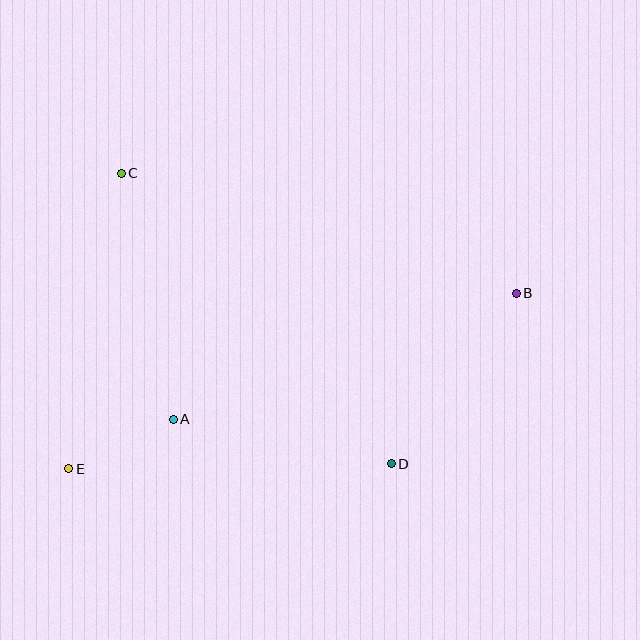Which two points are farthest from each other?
Points B and E are farthest from each other.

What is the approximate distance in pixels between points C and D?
The distance between C and D is approximately 396 pixels.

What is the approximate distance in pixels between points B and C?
The distance between B and C is approximately 413 pixels.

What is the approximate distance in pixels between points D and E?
The distance between D and E is approximately 323 pixels.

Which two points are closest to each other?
Points A and E are closest to each other.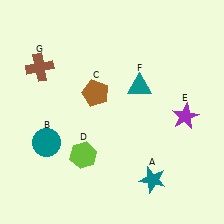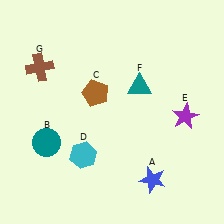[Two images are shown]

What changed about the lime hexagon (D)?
In Image 1, D is lime. In Image 2, it changed to cyan.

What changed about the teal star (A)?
In Image 1, A is teal. In Image 2, it changed to blue.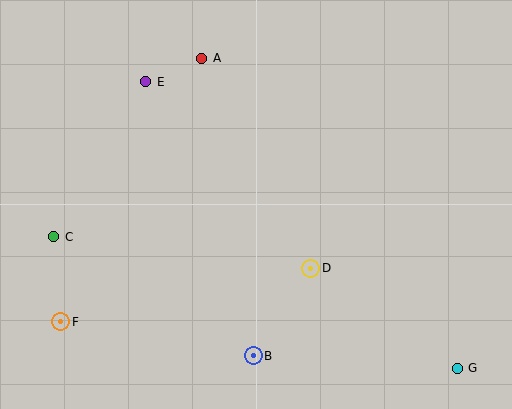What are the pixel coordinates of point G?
Point G is at (457, 368).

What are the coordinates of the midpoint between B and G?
The midpoint between B and G is at (355, 362).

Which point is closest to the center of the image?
Point D at (311, 268) is closest to the center.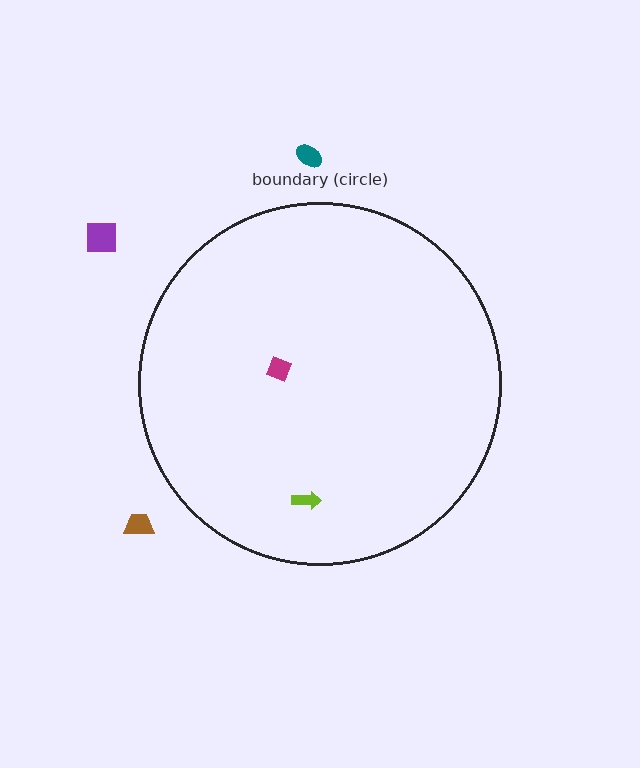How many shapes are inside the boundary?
2 inside, 3 outside.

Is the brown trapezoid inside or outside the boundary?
Outside.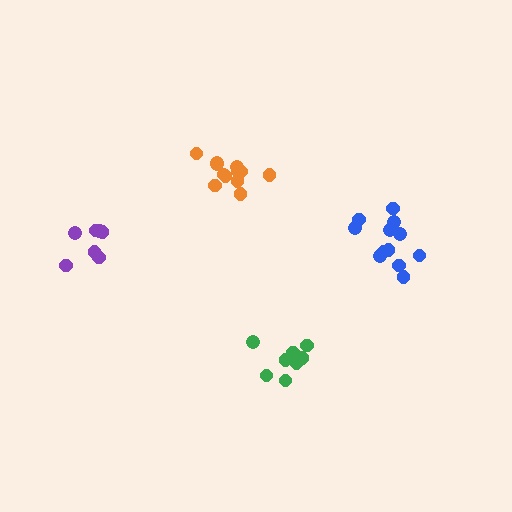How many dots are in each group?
Group 1: 12 dots, Group 2: 12 dots, Group 3: 8 dots, Group 4: 7 dots (39 total).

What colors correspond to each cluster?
The clusters are colored: blue, orange, green, purple.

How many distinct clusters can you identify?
There are 4 distinct clusters.